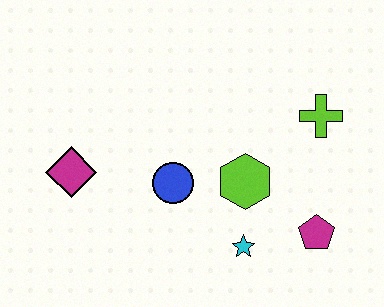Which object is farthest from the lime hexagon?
The magenta diamond is farthest from the lime hexagon.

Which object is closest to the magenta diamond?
The blue circle is closest to the magenta diamond.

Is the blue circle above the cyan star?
Yes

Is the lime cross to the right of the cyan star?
Yes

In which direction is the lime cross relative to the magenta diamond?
The lime cross is to the right of the magenta diamond.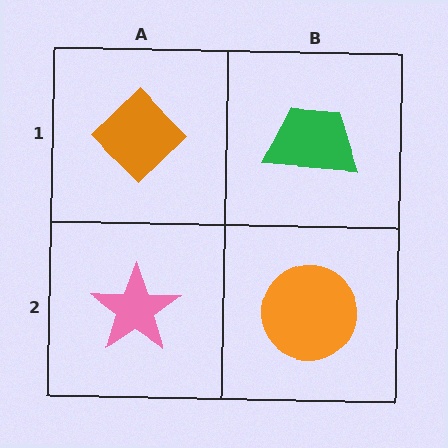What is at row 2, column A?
A pink star.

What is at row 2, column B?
An orange circle.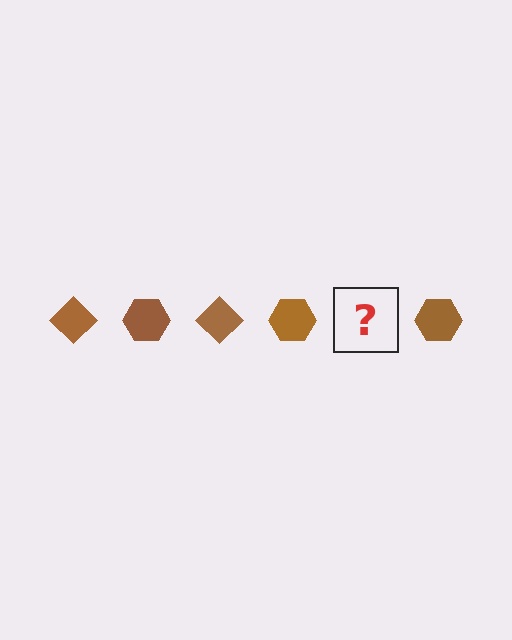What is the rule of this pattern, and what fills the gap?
The rule is that the pattern cycles through diamond, hexagon shapes in brown. The gap should be filled with a brown diamond.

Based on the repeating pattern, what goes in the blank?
The blank should be a brown diamond.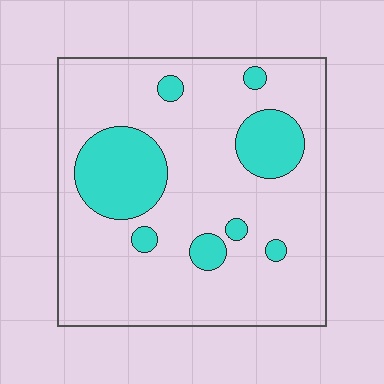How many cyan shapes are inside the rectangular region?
8.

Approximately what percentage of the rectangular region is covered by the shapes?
Approximately 20%.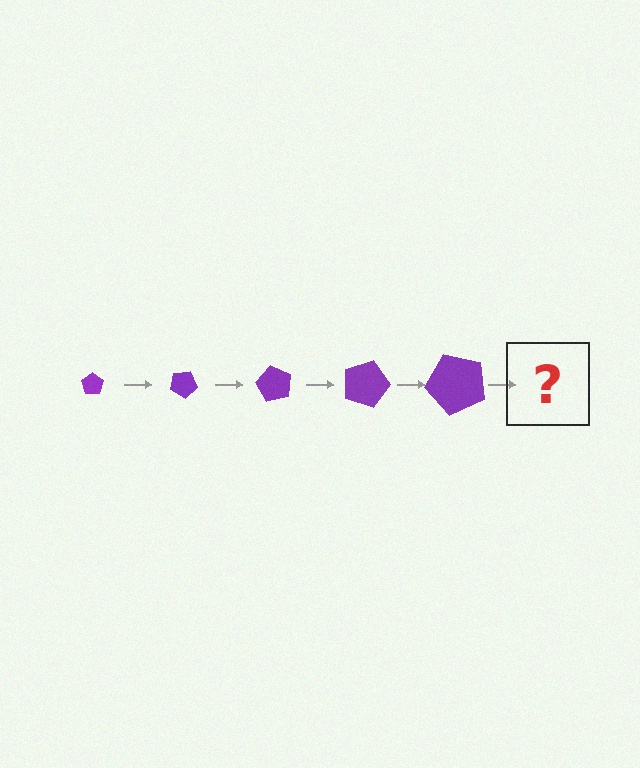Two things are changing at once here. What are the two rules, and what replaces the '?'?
The two rules are that the pentagon grows larger each step and it rotates 30 degrees each step. The '?' should be a pentagon, larger than the previous one and rotated 150 degrees from the start.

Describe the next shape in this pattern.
It should be a pentagon, larger than the previous one and rotated 150 degrees from the start.